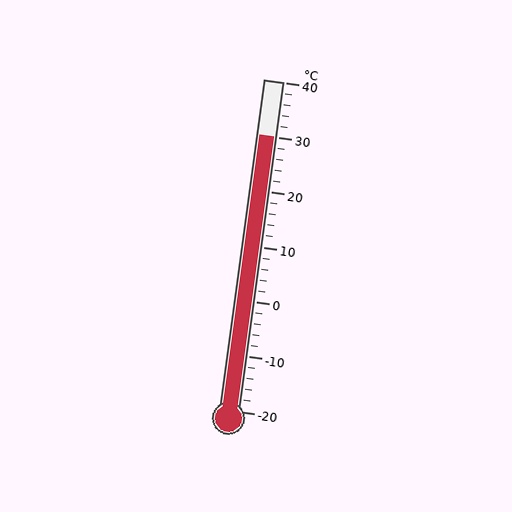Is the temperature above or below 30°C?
The temperature is at 30°C.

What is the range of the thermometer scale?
The thermometer scale ranges from -20°C to 40°C.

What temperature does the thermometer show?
The thermometer shows approximately 30°C.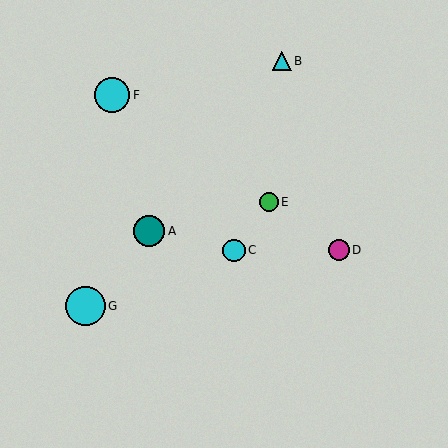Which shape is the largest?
The cyan circle (labeled G) is the largest.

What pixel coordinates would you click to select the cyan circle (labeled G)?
Click at (85, 306) to select the cyan circle G.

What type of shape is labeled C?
Shape C is a cyan circle.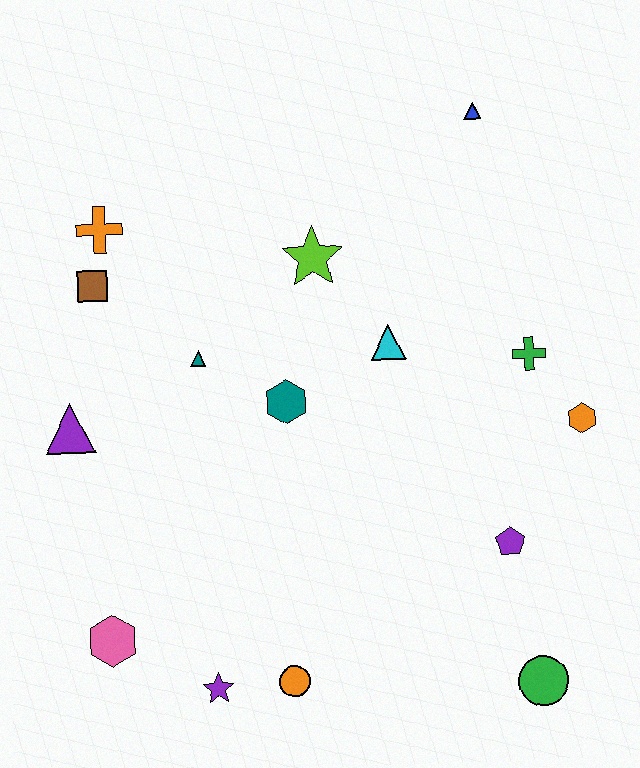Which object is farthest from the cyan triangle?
The pink hexagon is farthest from the cyan triangle.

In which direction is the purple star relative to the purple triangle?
The purple star is below the purple triangle.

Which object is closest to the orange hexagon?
The green cross is closest to the orange hexagon.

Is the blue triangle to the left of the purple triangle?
No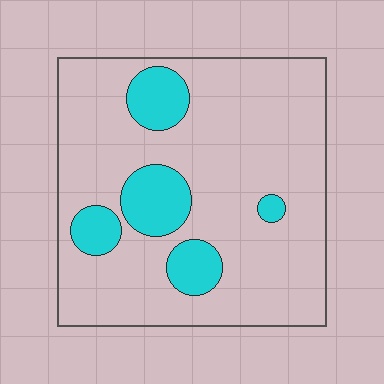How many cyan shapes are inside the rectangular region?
5.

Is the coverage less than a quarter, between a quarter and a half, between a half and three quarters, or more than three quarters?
Less than a quarter.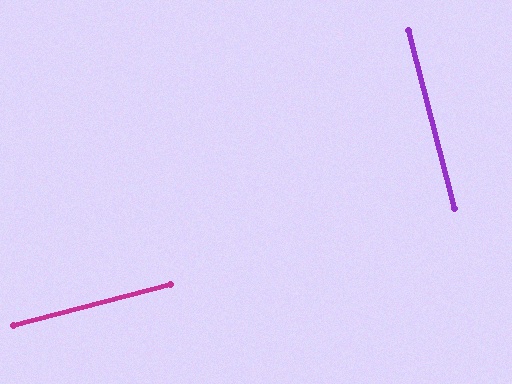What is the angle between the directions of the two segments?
Approximately 90 degrees.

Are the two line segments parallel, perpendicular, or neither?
Perpendicular — they meet at approximately 90°.